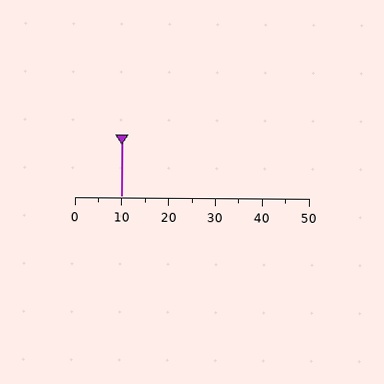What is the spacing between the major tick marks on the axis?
The major ticks are spaced 10 apart.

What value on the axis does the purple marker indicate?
The marker indicates approximately 10.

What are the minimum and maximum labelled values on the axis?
The axis runs from 0 to 50.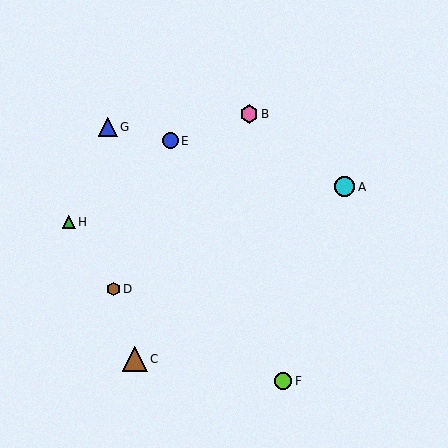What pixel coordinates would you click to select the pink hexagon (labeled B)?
Click at (249, 114) to select the pink hexagon B.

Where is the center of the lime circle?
The center of the lime circle is at (283, 381).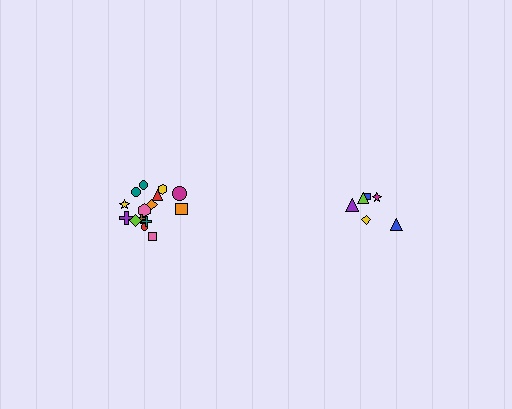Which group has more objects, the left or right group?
The left group.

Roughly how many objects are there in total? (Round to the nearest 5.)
Roughly 20 objects in total.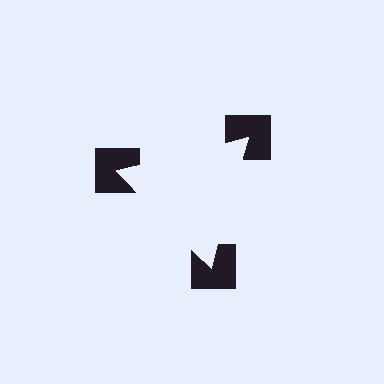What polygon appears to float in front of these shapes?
An illusory triangle — its edges are inferred from the aligned wedge cuts in the notched squares, not physically drawn.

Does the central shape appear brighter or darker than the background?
It typically appears slightly brighter than the background, even though no actual brightness change is drawn.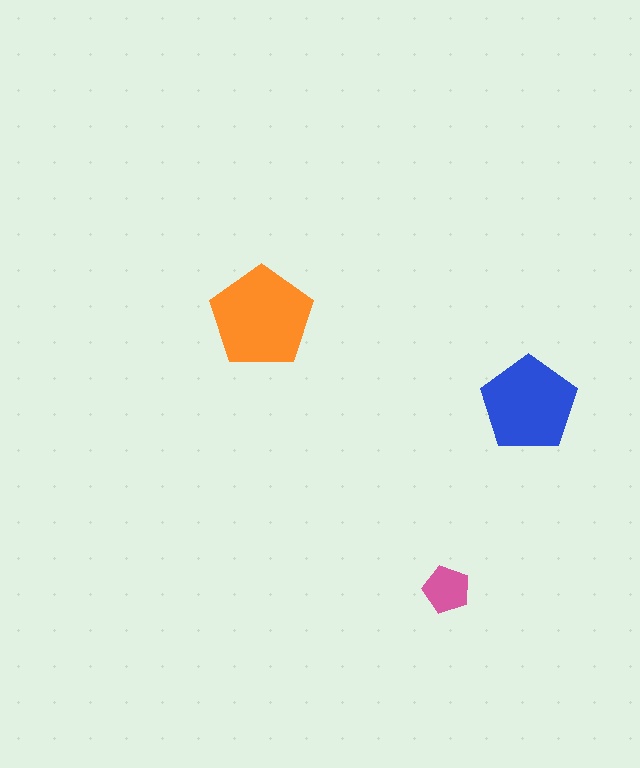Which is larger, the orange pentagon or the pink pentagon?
The orange one.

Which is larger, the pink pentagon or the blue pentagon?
The blue one.